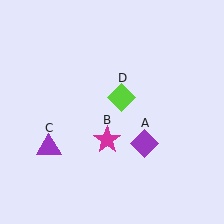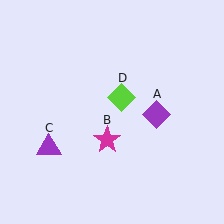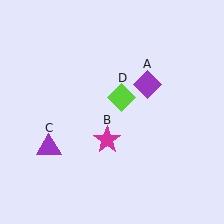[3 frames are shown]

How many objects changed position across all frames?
1 object changed position: purple diamond (object A).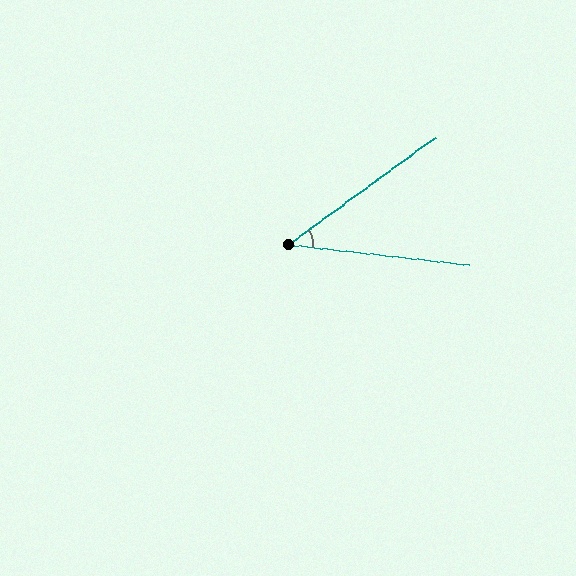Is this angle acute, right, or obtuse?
It is acute.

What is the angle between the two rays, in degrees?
Approximately 43 degrees.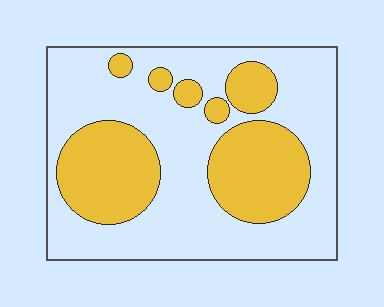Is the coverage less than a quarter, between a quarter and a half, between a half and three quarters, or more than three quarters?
Between a quarter and a half.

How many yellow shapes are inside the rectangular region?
7.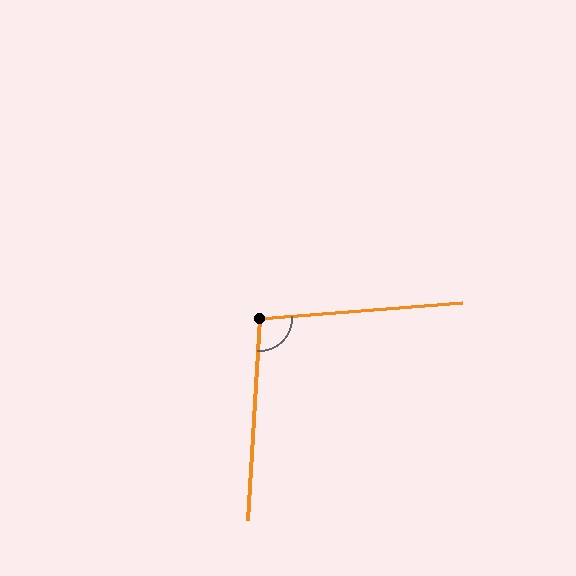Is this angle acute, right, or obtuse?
It is obtuse.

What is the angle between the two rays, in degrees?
Approximately 98 degrees.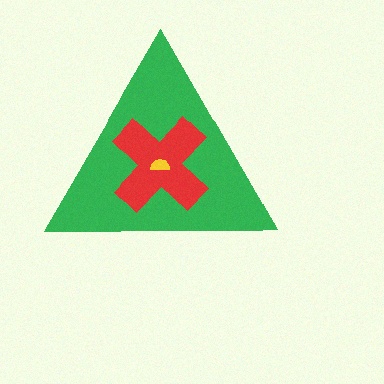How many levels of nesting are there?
3.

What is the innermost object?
The yellow semicircle.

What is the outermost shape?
The green triangle.